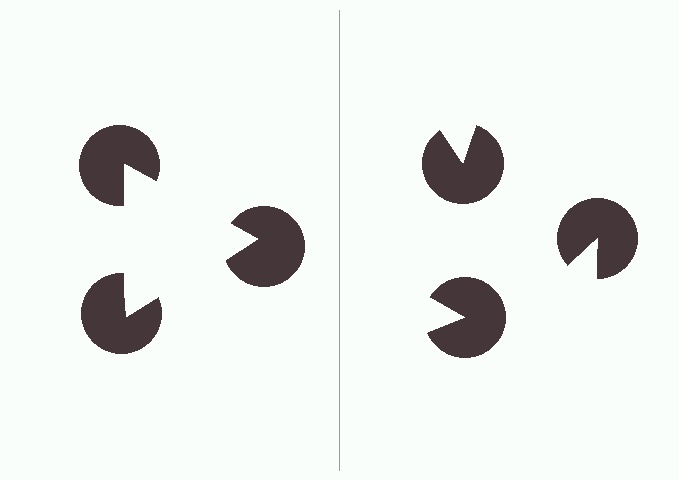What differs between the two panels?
The pac-man discs are positioned identically on both sides; only the wedge orientations differ. On the left they align to a triangle; on the right they are misaligned.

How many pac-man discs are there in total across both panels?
6 — 3 on each side.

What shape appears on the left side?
An illusory triangle.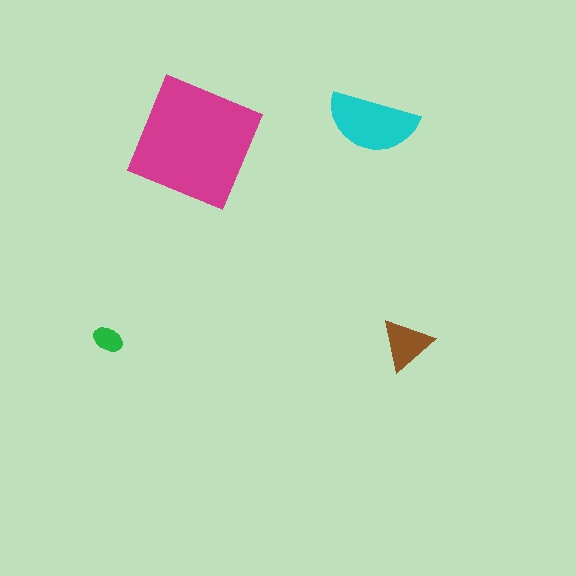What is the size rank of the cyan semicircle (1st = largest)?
2nd.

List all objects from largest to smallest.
The magenta square, the cyan semicircle, the brown triangle, the green ellipse.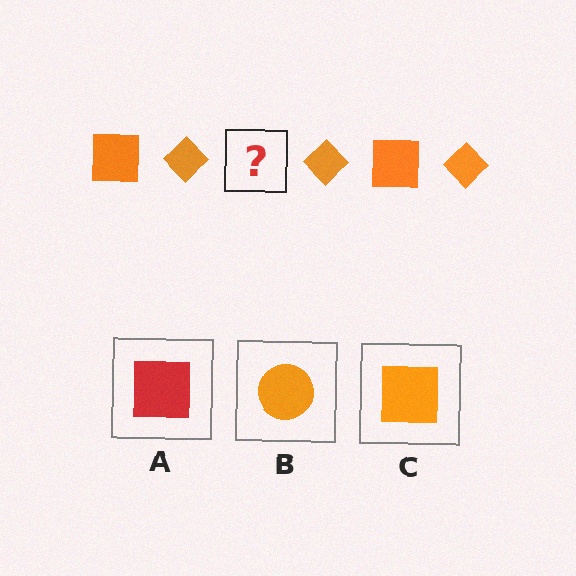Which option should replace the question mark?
Option C.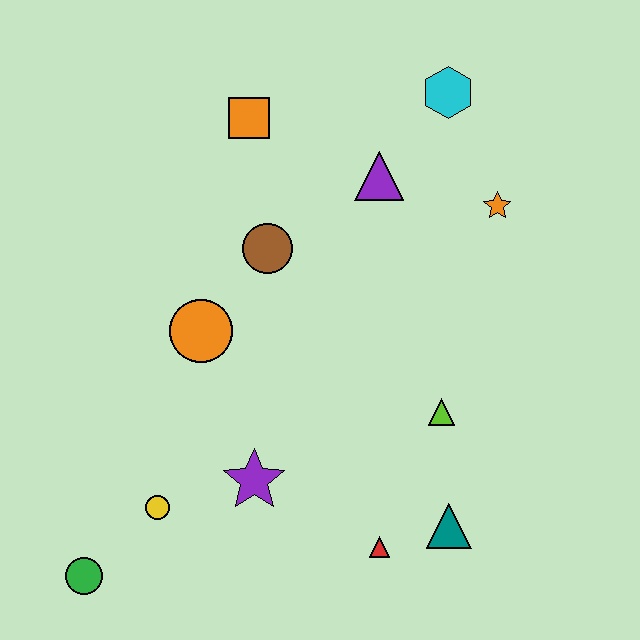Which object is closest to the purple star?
The yellow circle is closest to the purple star.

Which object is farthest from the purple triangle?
The green circle is farthest from the purple triangle.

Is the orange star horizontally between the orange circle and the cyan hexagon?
No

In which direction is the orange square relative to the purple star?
The orange square is above the purple star.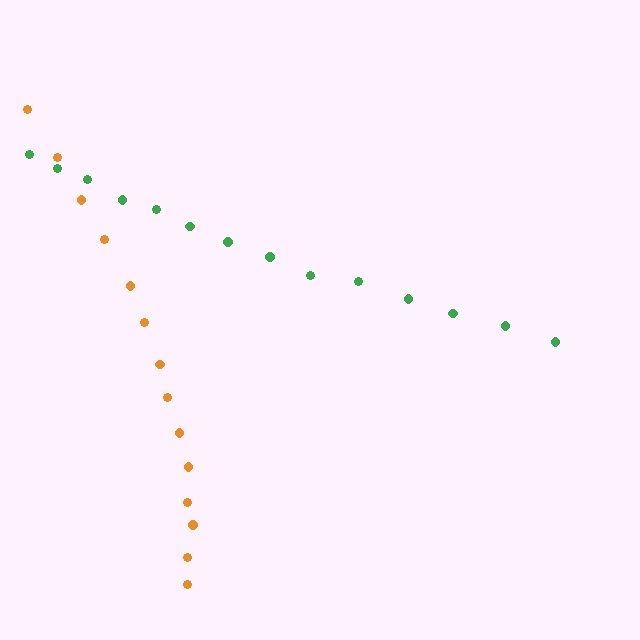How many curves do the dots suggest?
There are 2 distinct paths.